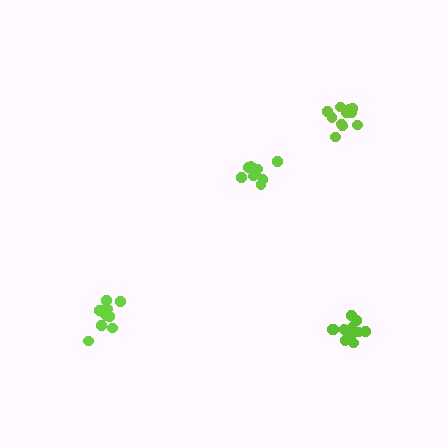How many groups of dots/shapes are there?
There are 4 groups.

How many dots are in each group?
Group 1: 10 dots, Group 2: 13 dots, Group 3: 13 dots, Group 4: 12 dots (48 total).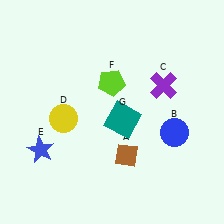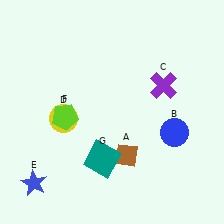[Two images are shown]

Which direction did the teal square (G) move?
The teal square (G) moved down.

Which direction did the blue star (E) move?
The blue star (E) moved down.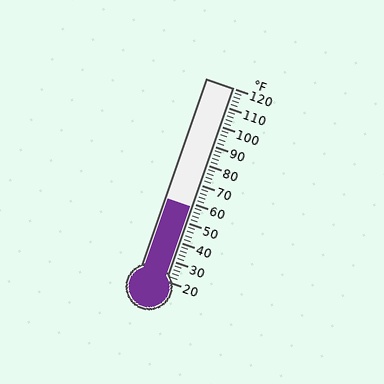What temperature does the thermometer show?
The thermometer shows approximately 58°F.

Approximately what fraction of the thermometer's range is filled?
The thermometer is filled to approximately 40% of its range.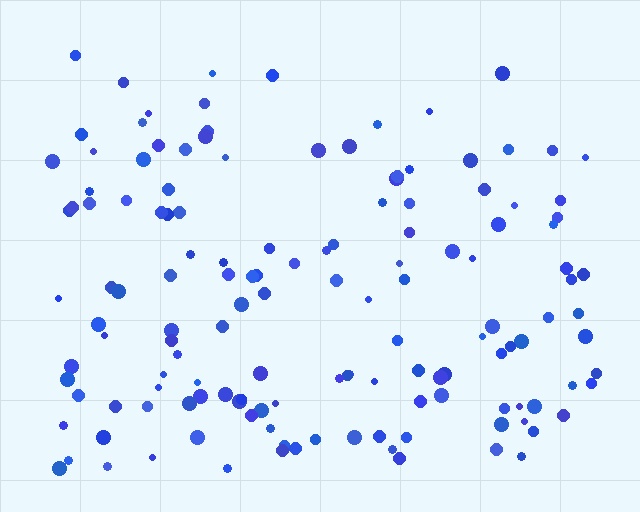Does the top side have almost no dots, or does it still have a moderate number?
Still a moderate number, just noticeably fewer than the bottom.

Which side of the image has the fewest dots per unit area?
The top.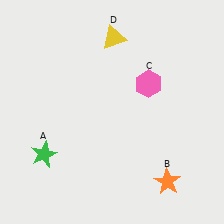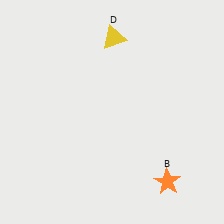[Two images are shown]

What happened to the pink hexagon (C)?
The pink hexagon (C) was removed in Image 2. It was in the top-right area of Image 1.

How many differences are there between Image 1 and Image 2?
There are 2 differences between the two images.